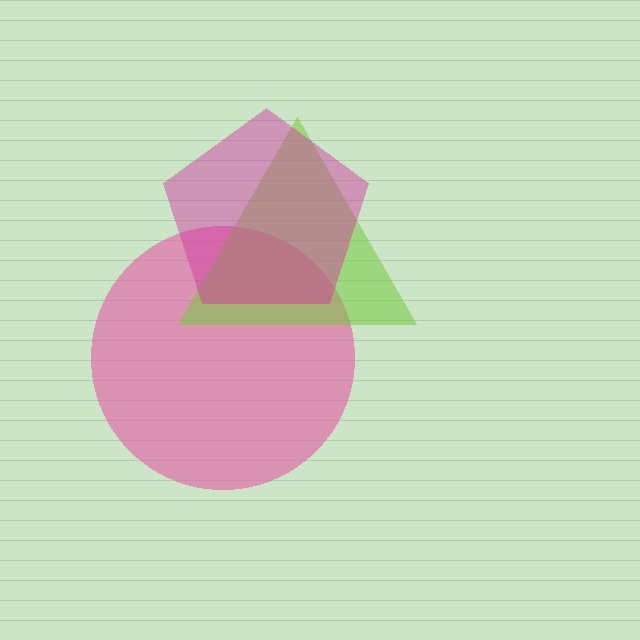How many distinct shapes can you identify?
There are 3 distinct shapes: a pink circle, a lime triangle, a magenta pentagon.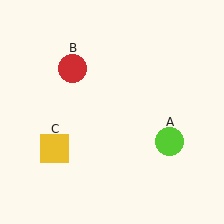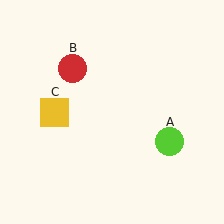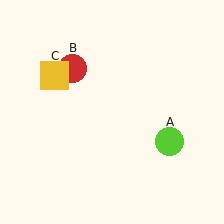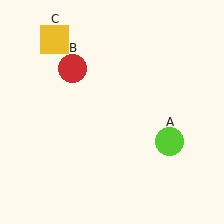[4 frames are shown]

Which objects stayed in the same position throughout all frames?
Lime circle (object A) and red circle (object B) remained stationary.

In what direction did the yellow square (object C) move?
The yellow square (object C) moved up.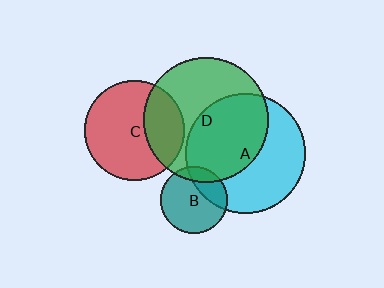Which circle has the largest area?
Circle D (green).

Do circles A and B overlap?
Yes.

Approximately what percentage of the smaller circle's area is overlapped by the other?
Approximately 25%.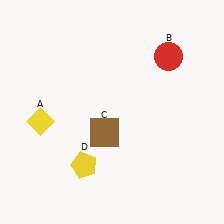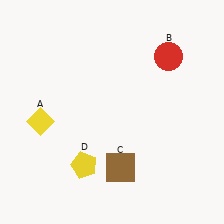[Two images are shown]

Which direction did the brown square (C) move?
The brown square (C) moved down.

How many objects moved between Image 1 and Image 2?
1 object moved between the two images.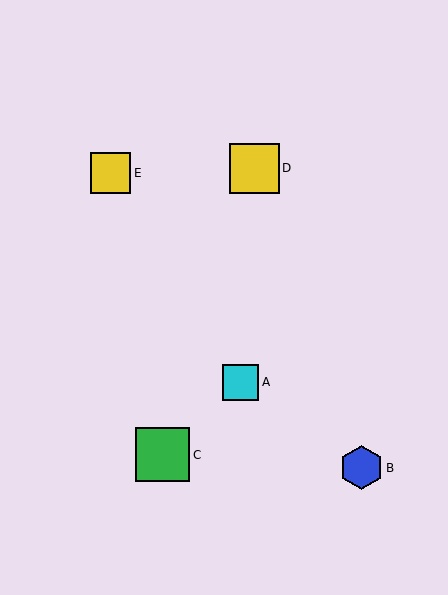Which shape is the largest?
The green square (labeled C) is the largest.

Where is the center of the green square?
The center of the green square is at (163, 455).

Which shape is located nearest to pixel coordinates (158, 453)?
The green square (labeled C) at (163, 455) is nearest to that location.